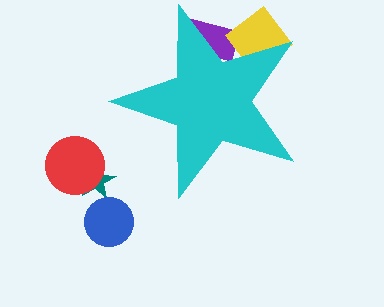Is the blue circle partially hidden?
No, the blue circle is fully visible.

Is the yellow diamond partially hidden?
Yes, the yellow diamond is partially hidden behind the cyan star.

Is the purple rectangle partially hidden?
Yes, the purple rectangle is partially hidden behind the cyan star.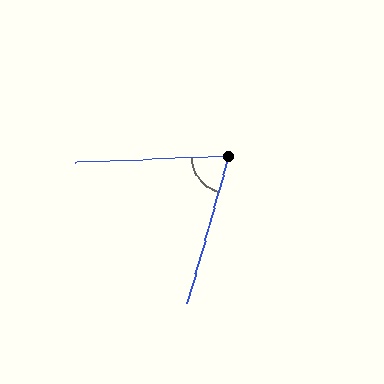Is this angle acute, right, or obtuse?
It is acute.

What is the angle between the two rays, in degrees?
Approximately 72 degrees.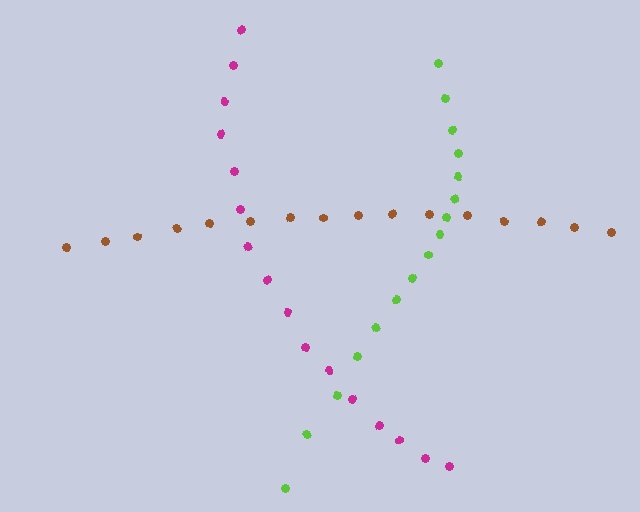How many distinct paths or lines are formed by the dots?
There are 3 distinct paths.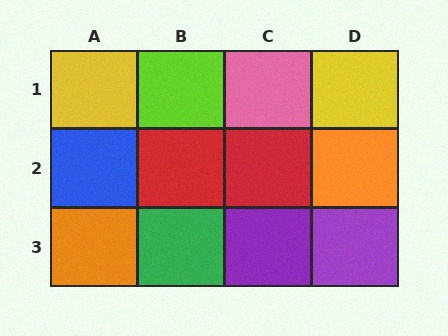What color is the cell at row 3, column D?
Purple.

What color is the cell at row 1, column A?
Yellow.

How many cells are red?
2 cells are red.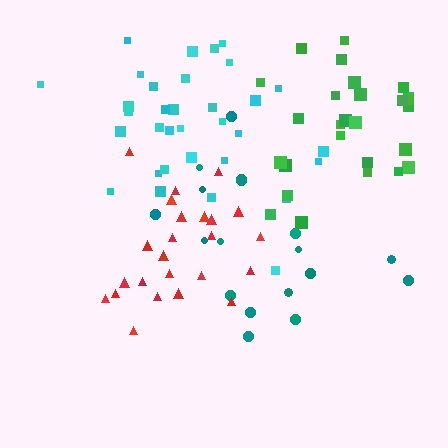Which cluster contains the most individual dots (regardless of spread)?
Cyan (33).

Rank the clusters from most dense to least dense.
red, green, cyan, teal.